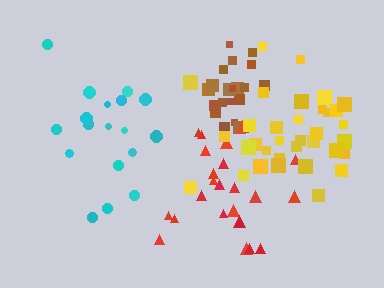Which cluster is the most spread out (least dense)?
Cyan.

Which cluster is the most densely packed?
Brown.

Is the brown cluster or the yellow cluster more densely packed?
Brown.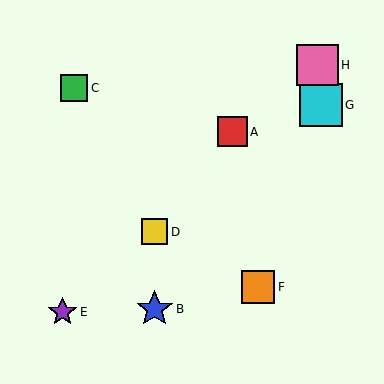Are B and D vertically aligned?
Yes, both are at x≈155.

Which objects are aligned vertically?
Objects B, D are aligned vertically.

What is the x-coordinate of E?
Object E is at x≈63.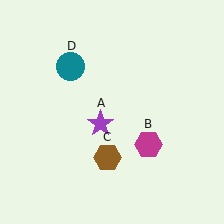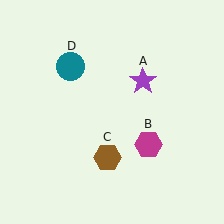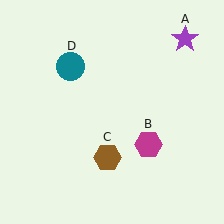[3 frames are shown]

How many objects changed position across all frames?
1 object changed position: purple star (object A).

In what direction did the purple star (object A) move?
The purple star (object A) moved up and to the right.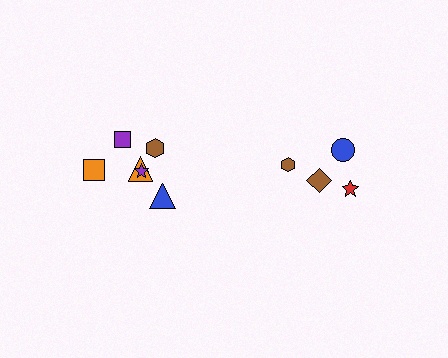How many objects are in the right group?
There are 4 objects.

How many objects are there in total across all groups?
There are 11 objects.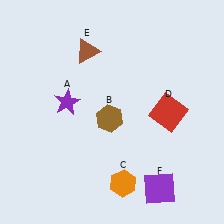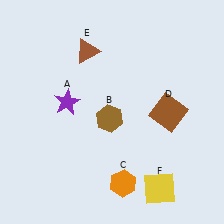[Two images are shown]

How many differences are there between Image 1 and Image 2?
There are 2 differences between the two images.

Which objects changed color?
D changed from red to brown. F changed from purple to yellow.